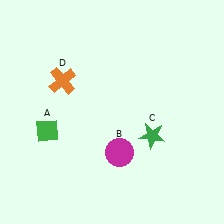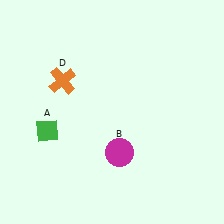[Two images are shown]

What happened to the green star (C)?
The green star (C) was removed in Image 2. It was in the bottom-right area of Image 1.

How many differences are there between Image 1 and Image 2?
There is 1 difference between the two images.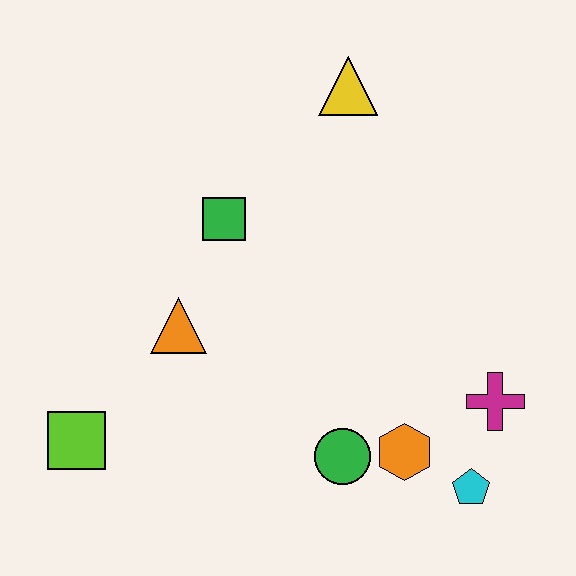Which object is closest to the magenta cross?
The cyan pentagon is closest to the magenta cross.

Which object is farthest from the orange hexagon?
The yellow triangle is farthest from the orange hexagon.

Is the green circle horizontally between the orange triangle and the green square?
No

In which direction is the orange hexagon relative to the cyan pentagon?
The orange hexagon is to the left of the cyan pentagon.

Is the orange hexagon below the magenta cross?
Yes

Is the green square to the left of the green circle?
Yes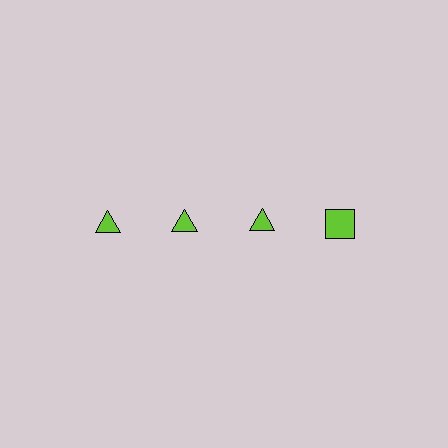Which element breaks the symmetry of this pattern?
The lime square in the top row, second from right column breaks the symmetry. All other shapes are lime triangles.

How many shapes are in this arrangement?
There are 4 shapes arranged in a grid pattern.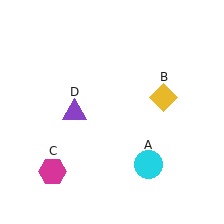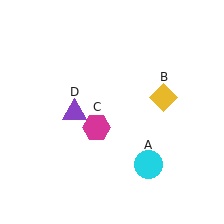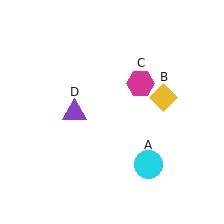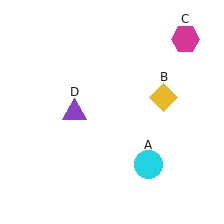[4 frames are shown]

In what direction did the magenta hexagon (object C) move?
The magenta hexagon (object C) moved up and to the right.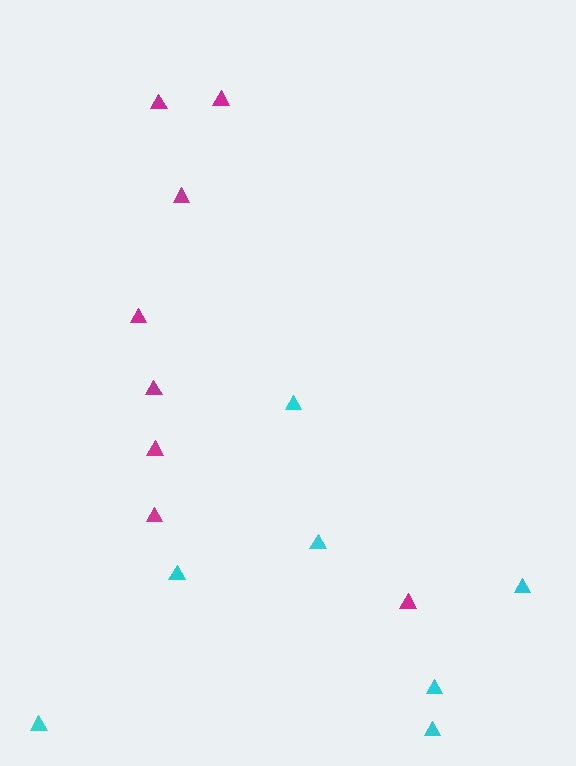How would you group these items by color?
There are 2 groups: one group of cyan triangles (7) and one group of magenta triangles (8).